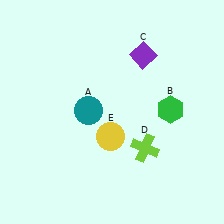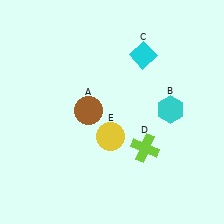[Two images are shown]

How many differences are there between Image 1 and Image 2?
There are 3 differences between the two images.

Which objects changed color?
A changed from teal to brown. B changed from green to cyan. C changed from purple to cyan.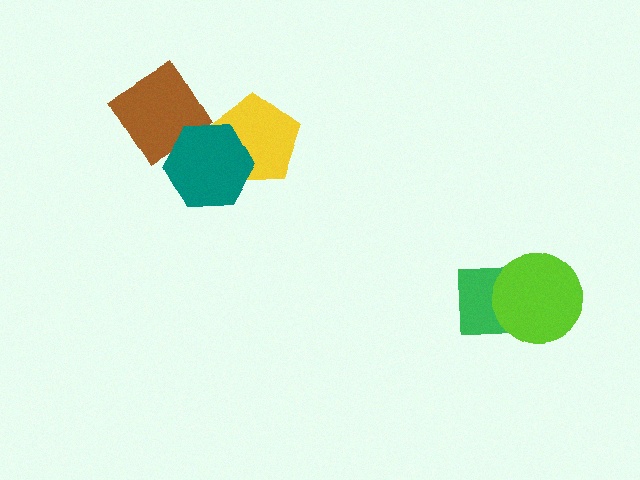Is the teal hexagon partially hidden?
No, no other shape covers it.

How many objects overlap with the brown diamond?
1 object overlaps with the brown diamond.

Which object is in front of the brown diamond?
The teal hexagon is in front of the brown diamond.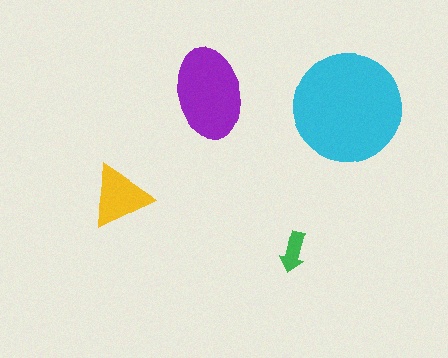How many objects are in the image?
There are 4 objects in the image.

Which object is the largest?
The cyan circle.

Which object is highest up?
The purple ellipse is topmost.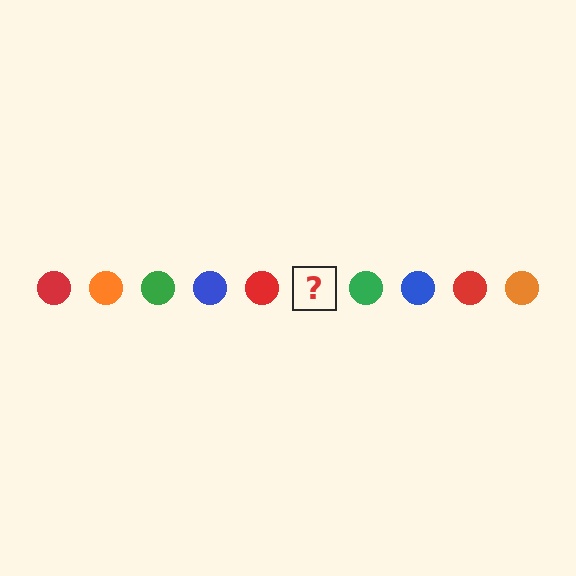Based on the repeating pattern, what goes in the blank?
The blank should be an orange circle.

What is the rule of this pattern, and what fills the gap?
The rule is that the pattern cycles through red, orange, green, blue circles. The gap should be filled with an orange circle.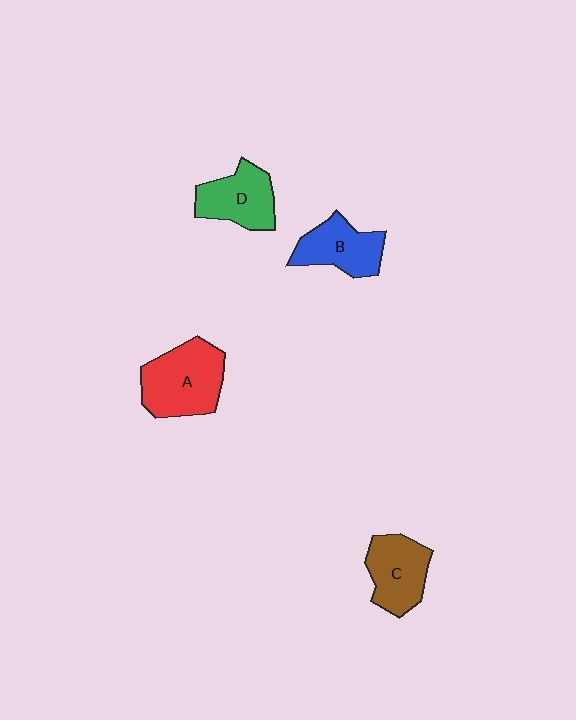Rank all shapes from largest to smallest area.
From largest to smallest: A (red), C (brown), D (green), B (blue).